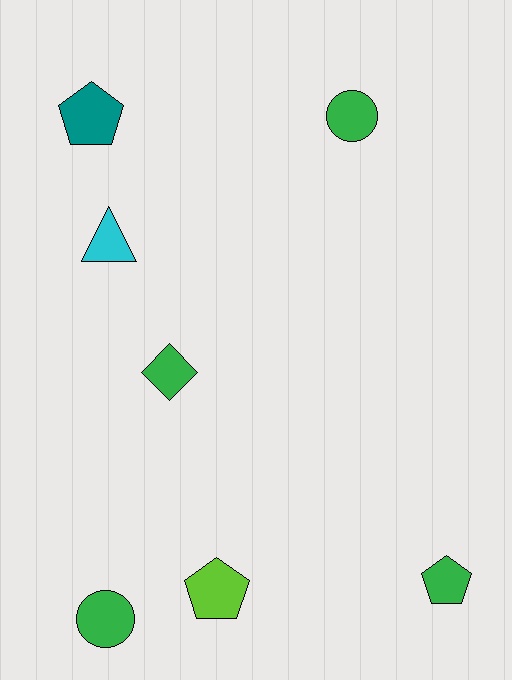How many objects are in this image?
There are 7 objects.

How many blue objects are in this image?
There are no blue objects.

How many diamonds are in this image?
There is 1 diamond.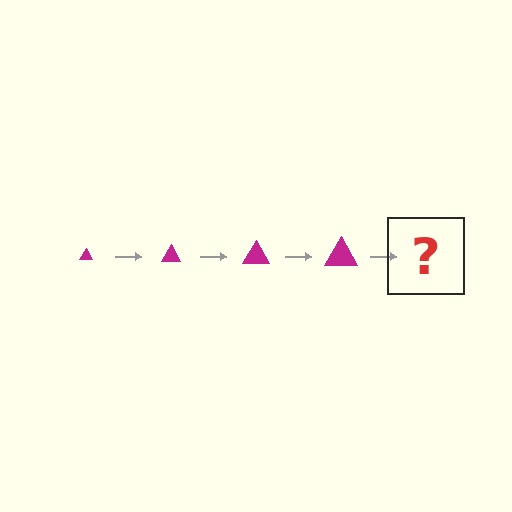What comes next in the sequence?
The next element should be a magenta triangle, larger than the previous one.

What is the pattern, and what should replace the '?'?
The pattern is that the triangle gets progressively larger each step. The '?' should be a magenta triangle, larger than the previous one.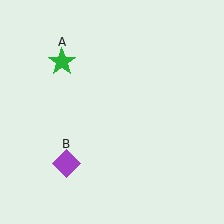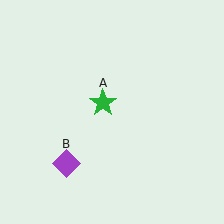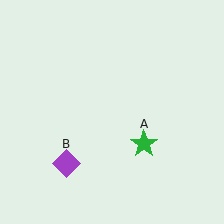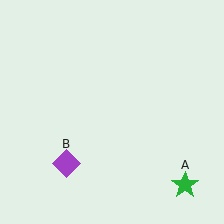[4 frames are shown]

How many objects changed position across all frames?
1 object changed position: green star (object A).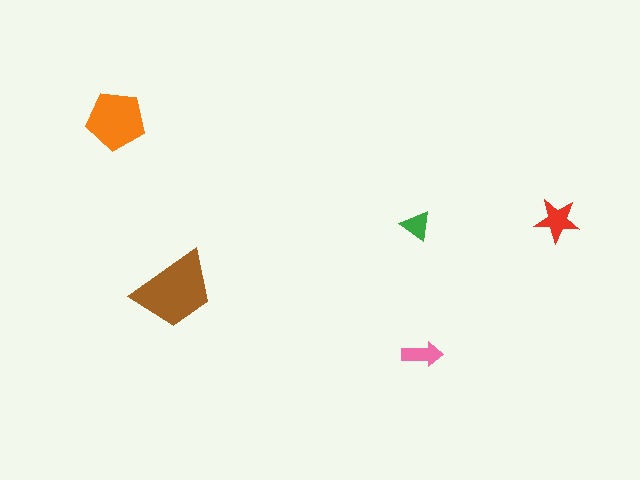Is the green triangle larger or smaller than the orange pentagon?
Smaller.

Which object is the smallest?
The green triangle.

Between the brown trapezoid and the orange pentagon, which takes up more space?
The brown trapezoid.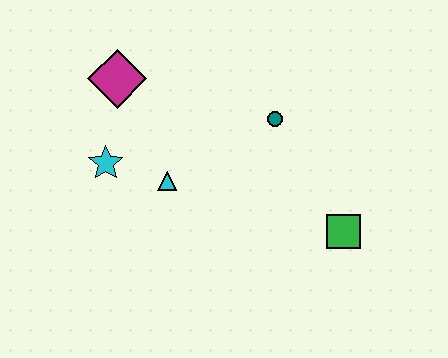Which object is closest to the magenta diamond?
The cyan star is closest to the magenta diamond.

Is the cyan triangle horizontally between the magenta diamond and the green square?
Yes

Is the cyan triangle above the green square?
Yes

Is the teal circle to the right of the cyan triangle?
Yes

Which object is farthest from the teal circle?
The cyan star is farthest from the teal circle.